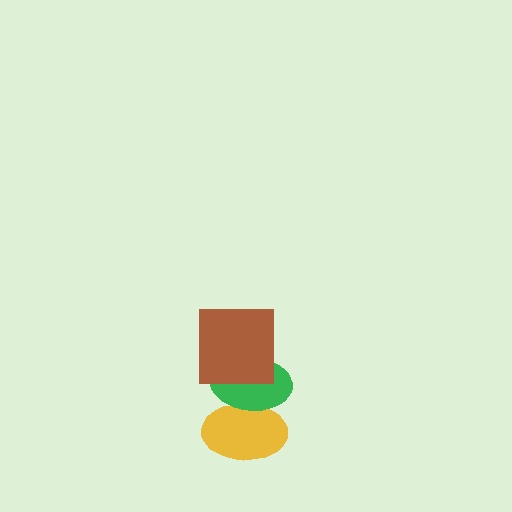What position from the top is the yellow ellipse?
The yellow ellipse is 3rd from the top.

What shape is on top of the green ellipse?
The brown square is on top of the green ellipse.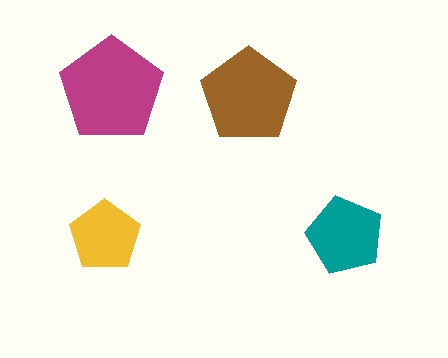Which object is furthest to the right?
The teal pentagon is rightmost.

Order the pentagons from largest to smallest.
the magenta one, the brown one, the teal one, the yellow one.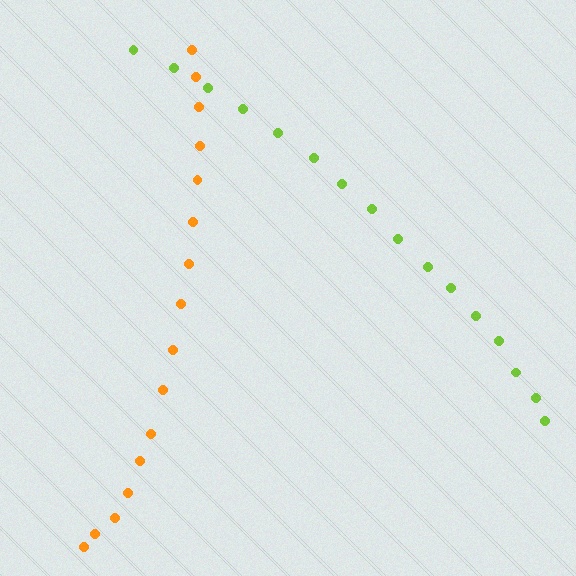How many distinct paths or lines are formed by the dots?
There are 2 distinct paths.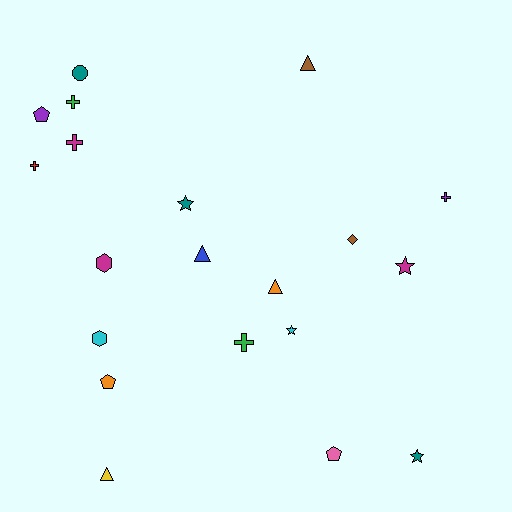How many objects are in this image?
There are 20 objects.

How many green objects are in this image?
There are 2 green objects.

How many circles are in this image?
There is 1 circle.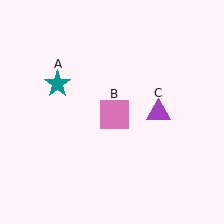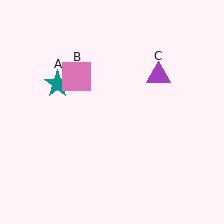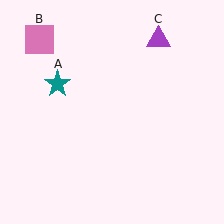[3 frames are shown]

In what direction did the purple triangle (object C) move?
The purple triangle (object C) moved up.